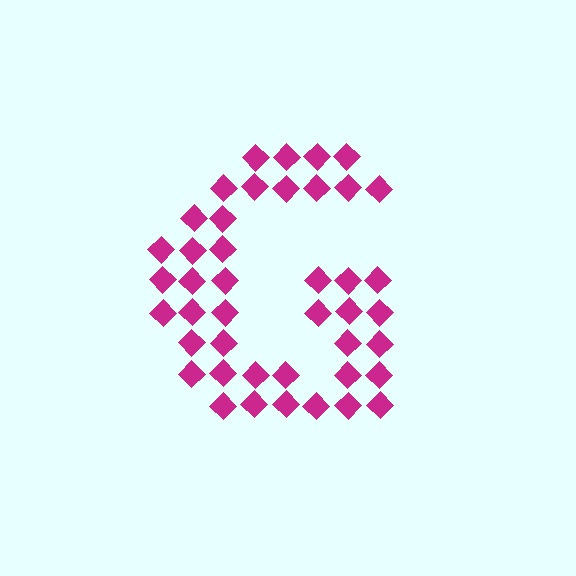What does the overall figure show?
The overall figure shows the letter G.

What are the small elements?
The small elements are diamonds.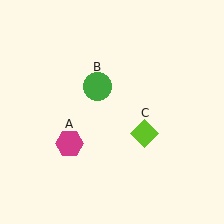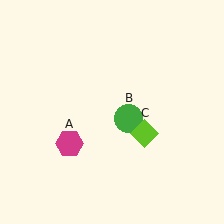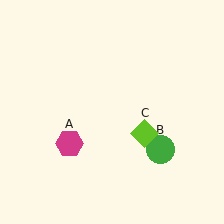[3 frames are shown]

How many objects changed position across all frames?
1 object changed position: green circle (object B).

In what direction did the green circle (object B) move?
The green circle (object B) moved down and to the right.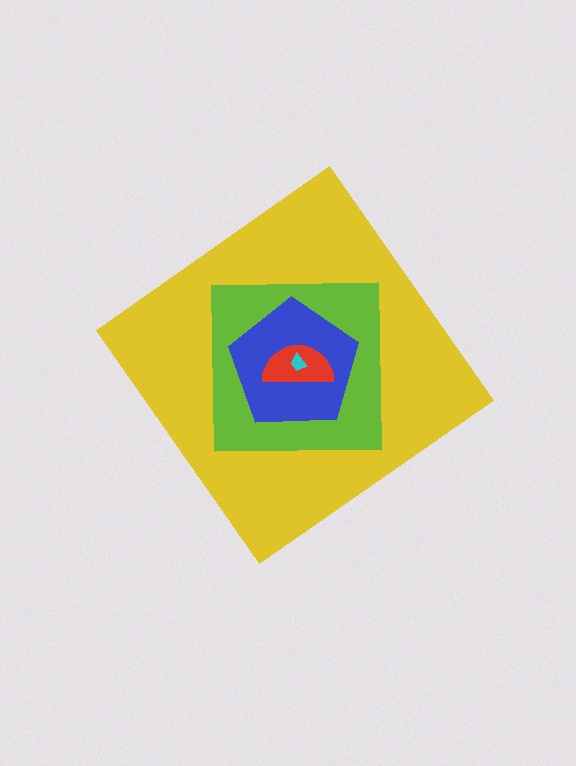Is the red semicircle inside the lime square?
Yes.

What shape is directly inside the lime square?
The blue pentagon.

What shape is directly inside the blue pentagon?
The red semicircle.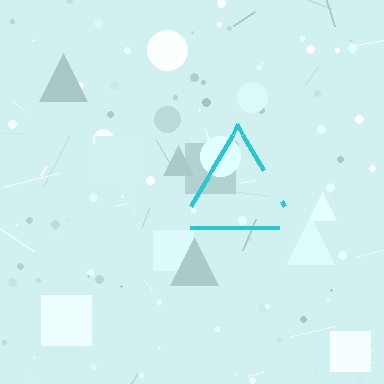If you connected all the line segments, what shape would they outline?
They would outline a triangle.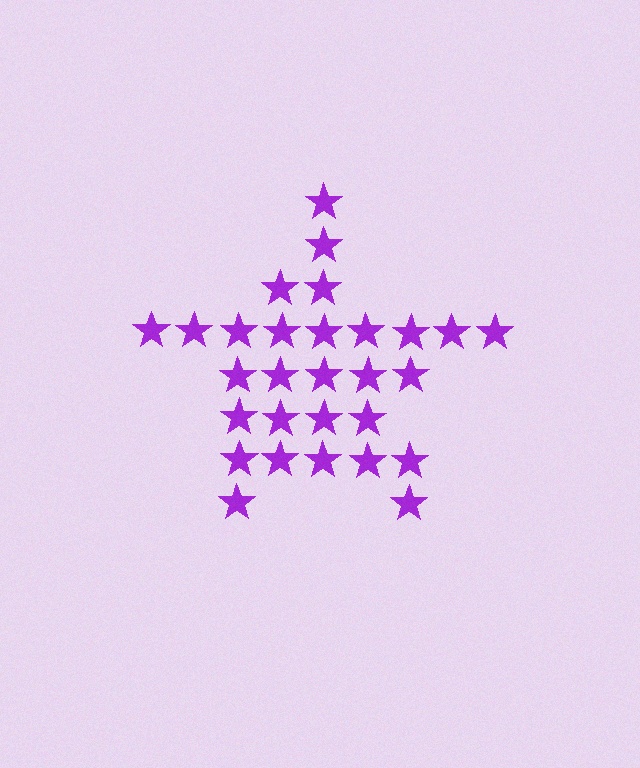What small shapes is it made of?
It is made of small stars.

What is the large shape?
The large shape is a star.